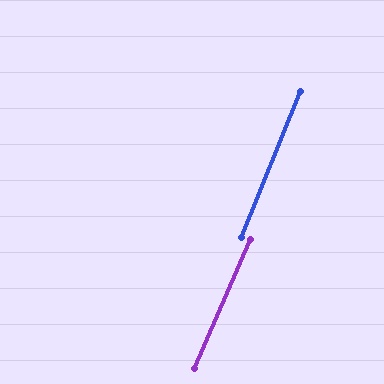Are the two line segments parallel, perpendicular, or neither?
Parallel — their directions differ by only 1.4°.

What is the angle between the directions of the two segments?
Approximately 1 degree.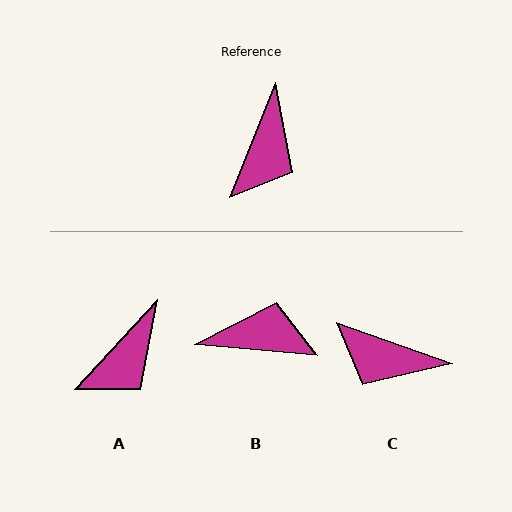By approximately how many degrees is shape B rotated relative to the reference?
Approximately 106 degrees counter-clockwise.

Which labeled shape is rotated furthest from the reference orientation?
B, about 106 degrees away.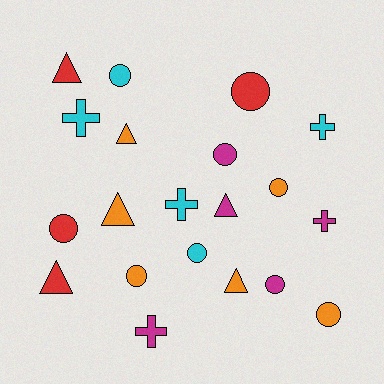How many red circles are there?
There are 2 red circles.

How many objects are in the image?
There are 20 objects.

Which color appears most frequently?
Orange, with 6 objects.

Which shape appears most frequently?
Circle, with 9 objects.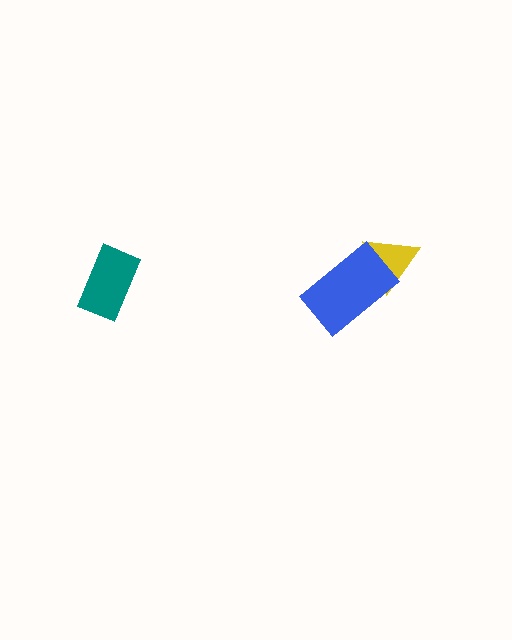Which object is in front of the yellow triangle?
The blue rectangle is in front of the yellow triangle.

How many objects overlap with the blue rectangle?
1 object overlaps with the blue rectangle.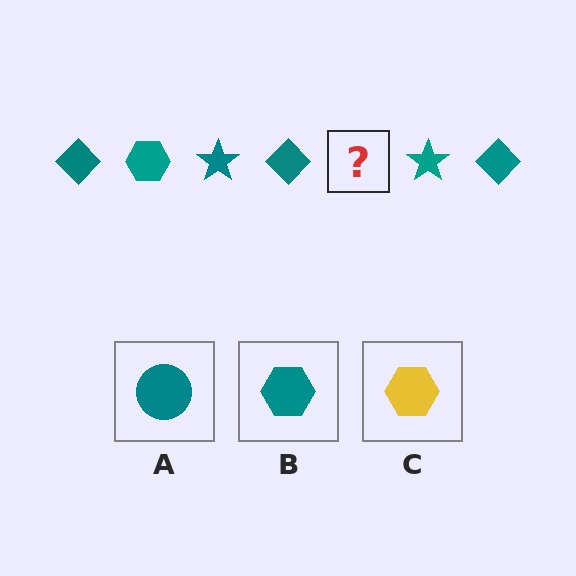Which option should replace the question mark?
Option B.